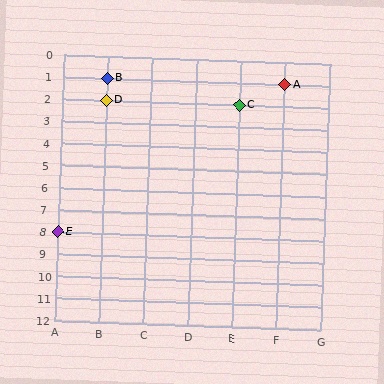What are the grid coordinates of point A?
Point A is at grid coordinates (F, 1).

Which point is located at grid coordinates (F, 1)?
Point A is at (F, 1).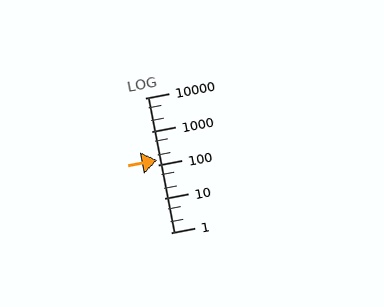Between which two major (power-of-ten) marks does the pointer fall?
The pointer is between 100 and 1000.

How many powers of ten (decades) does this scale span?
The scale spans 4 decades, from 1 to 10000.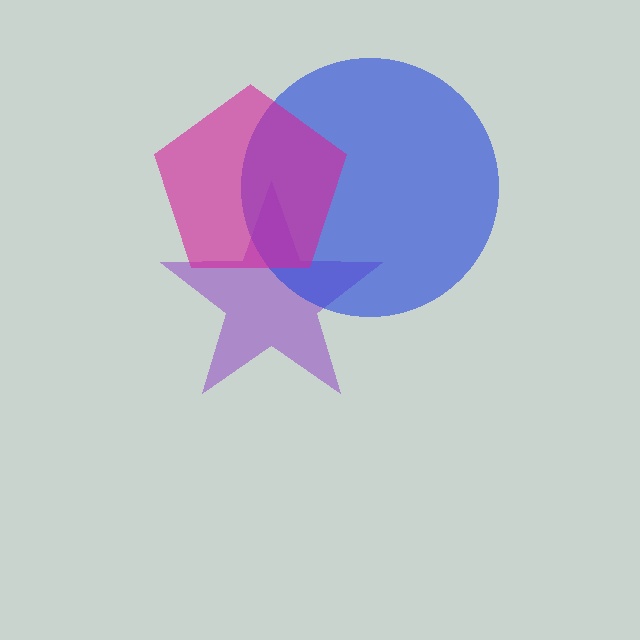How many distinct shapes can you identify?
There are 3 distinct shapes: a purple star, a blue circle, a magenta pentagon.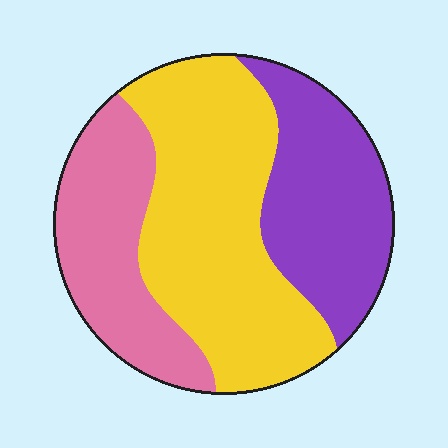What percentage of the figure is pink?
Pink takes up between a sixth and a third of the figure.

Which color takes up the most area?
Yellow, at roughly 45%.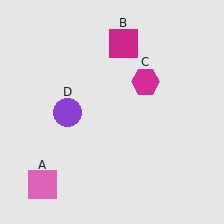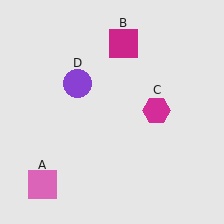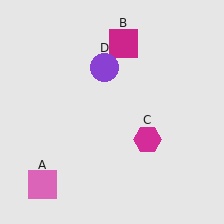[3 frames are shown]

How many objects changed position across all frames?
2 objects changed position: magenta hexagon (object C), purple circle (object D).